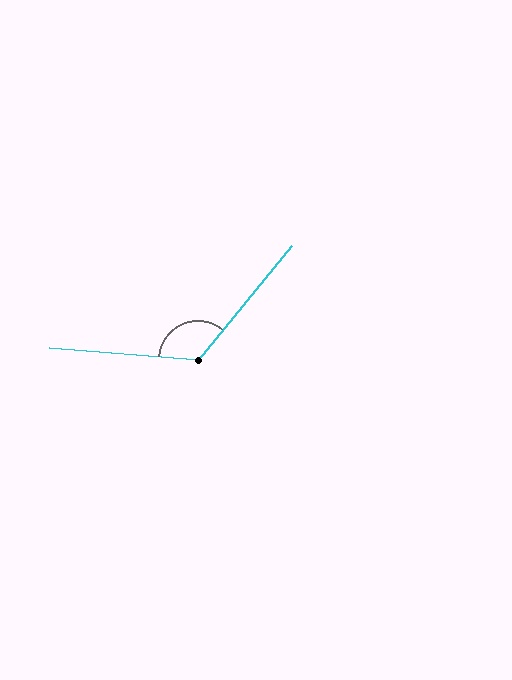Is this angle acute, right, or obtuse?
It is obtuse.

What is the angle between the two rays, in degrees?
Approximately 125 degrees.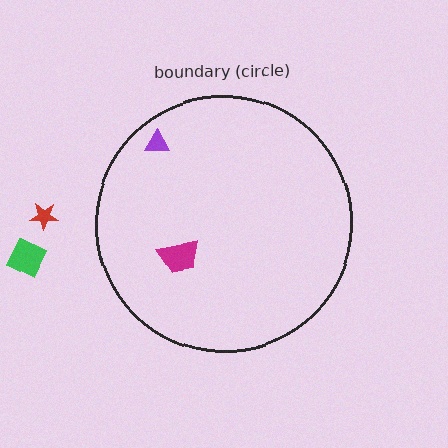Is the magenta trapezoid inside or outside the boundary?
Inside.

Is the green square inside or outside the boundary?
Outside.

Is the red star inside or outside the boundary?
Outside.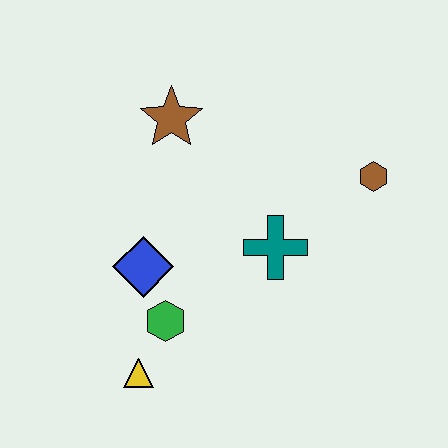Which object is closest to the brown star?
The blue diamond is closest to the brown star.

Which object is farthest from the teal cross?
The yellow triangle is farthest from the teal cross.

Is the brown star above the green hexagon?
Yes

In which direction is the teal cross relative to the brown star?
The teal cross is below the brown star.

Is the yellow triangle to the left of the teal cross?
Yes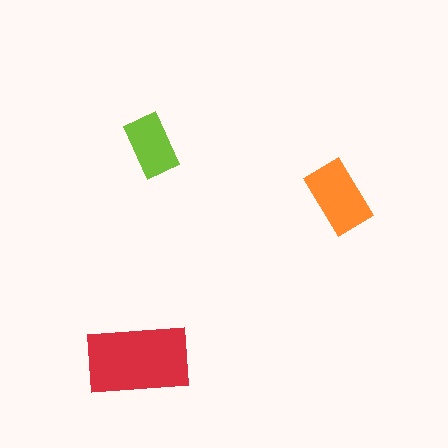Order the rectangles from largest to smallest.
the red one, the orange one, the lime one.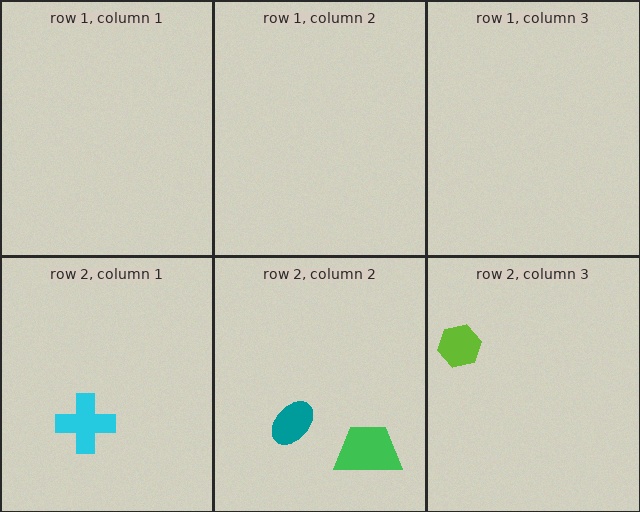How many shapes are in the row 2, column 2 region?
2.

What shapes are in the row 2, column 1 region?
The cyan cross.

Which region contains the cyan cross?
The row 2, column 1 region.